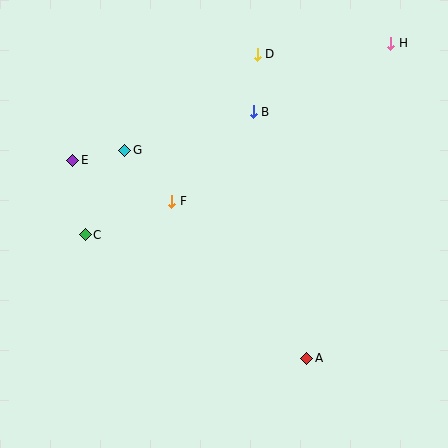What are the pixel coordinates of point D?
Point D is at (257, 54).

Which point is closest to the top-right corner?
Point H is closest to the top-right corner.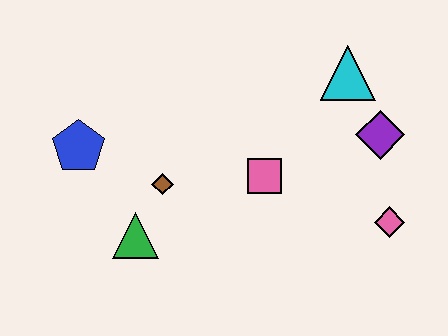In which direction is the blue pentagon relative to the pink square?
The blue pentagon is to the left of the pink square.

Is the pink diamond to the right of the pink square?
Yes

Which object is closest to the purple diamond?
The cyan triangle is closest to the purple diamond.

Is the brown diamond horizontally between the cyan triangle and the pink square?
No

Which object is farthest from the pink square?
The blue pentagon is farthest from the pink square.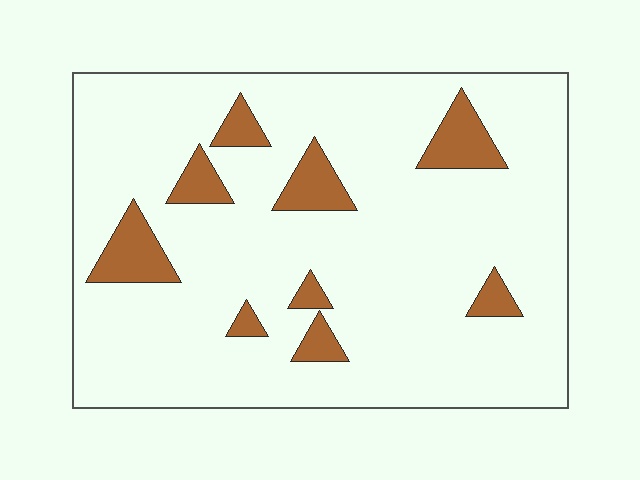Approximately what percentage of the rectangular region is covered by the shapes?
Approximately 10%.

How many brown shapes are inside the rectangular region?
9.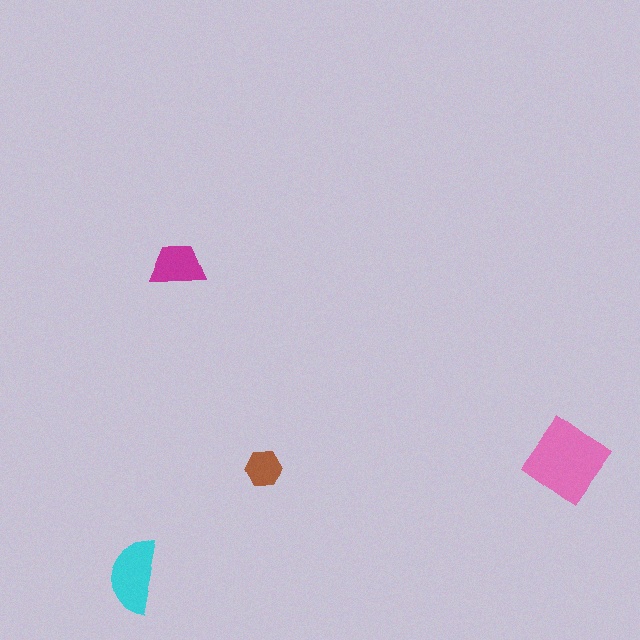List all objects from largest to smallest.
The pink diamond, the cyan semicircle, the magenta trapezoid, the brown hexagon.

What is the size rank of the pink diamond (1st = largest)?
1st.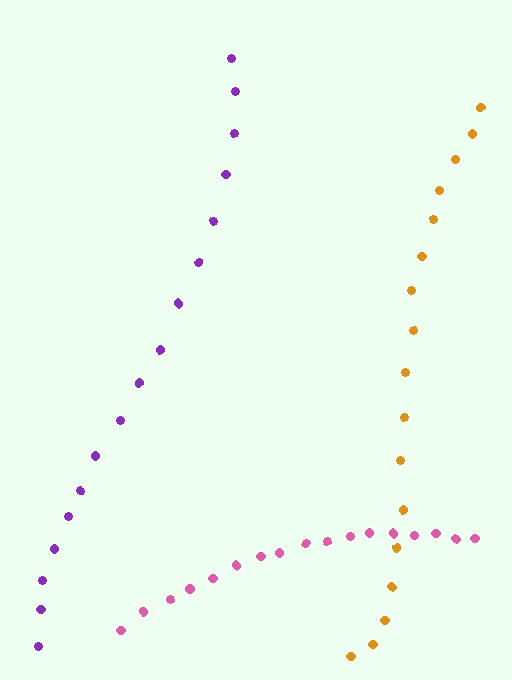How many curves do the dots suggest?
There are 3 distinct paths.